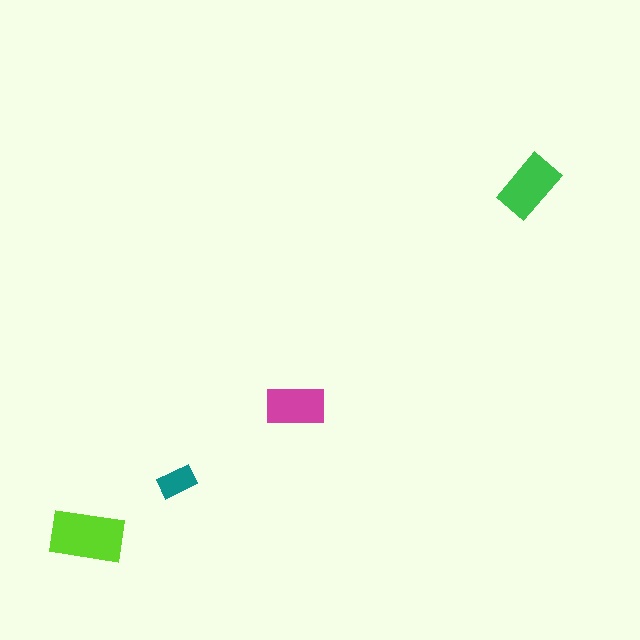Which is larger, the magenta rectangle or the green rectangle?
The green one.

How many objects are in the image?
There are 4 objects in the image.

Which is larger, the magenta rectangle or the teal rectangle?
The magenta one.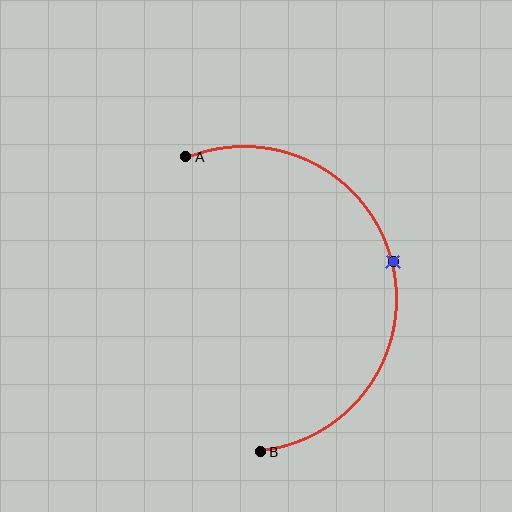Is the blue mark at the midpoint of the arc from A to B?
Yes. The blue mark lies on the arc at equal arc-length from both A and B — it is the arc midpoint.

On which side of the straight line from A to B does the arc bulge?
The arc bulges to the right of the straight line connecting A and B.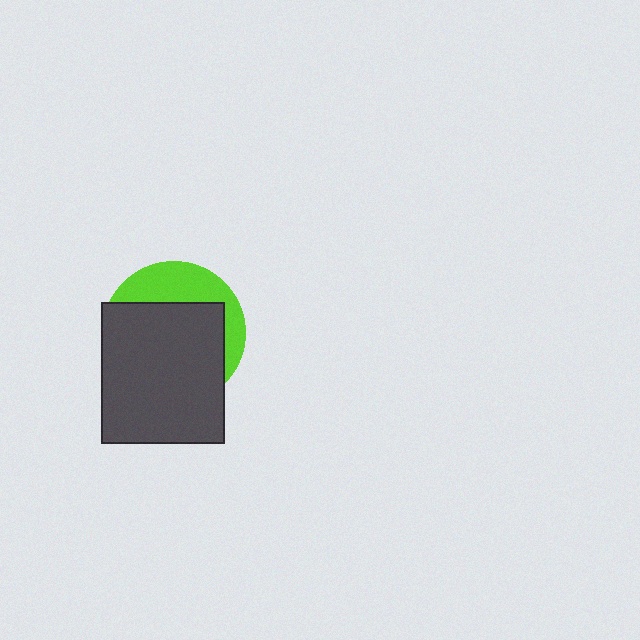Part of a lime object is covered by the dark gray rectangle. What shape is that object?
It is a circle.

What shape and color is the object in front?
The object in front is a dark gray rectangle.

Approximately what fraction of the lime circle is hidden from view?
Roughly 69% of the lime circle is hidden behind the dark gray rectangle.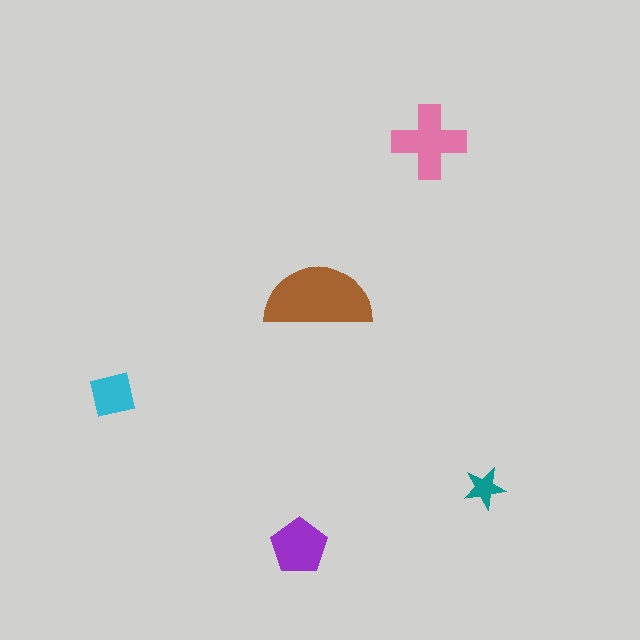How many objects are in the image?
There are 5 objects in the image.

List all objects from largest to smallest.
The brown semicircle, the pink cross, the purple pentagon, the cyan square, the teal star.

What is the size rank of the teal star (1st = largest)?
5th.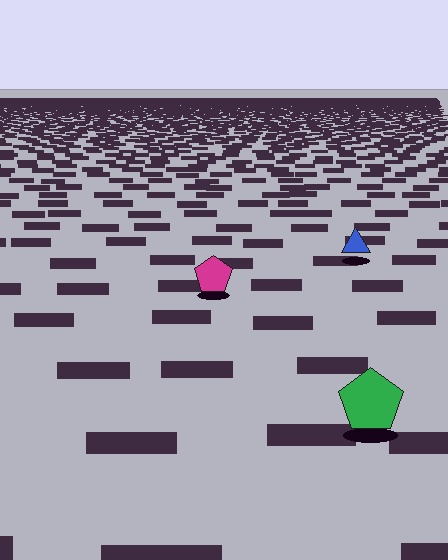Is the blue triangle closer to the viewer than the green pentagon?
No. The green pentagon is closer — you can tell from the texture gradient: the ground texture is coarser near it.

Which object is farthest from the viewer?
The blue triangle is farthest from the viewer. It appears smaller and the ground texture around it is denser.